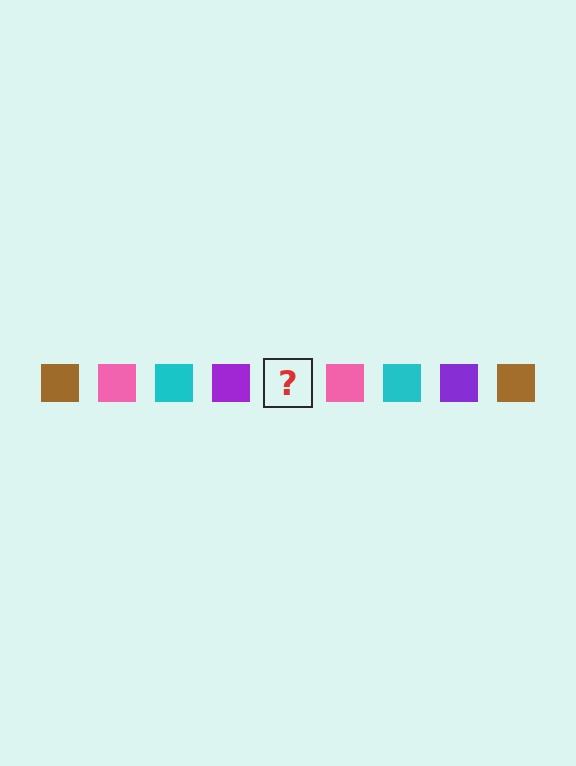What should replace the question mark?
The question mark should be replaced with a brown square.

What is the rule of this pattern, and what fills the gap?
The rule is that the pattern cycles through brown, pink, cyan, purple squares. The gap should be filled with a brown square.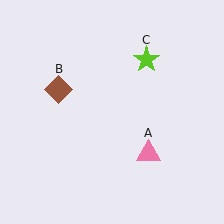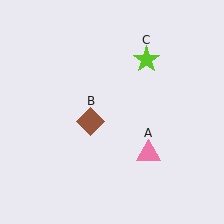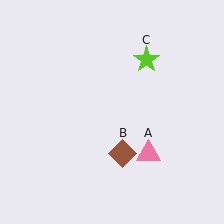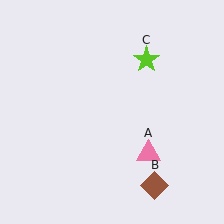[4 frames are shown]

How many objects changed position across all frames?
1 object changed position: brown diamond (object B).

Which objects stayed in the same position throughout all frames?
Pink triangle (object A) and lime star (object C) remained stationary.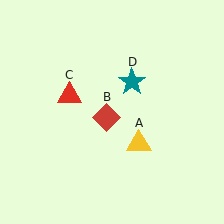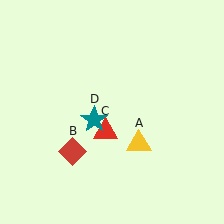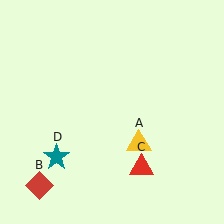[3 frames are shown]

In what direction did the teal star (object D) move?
The teal star (object D) moved down and to the left.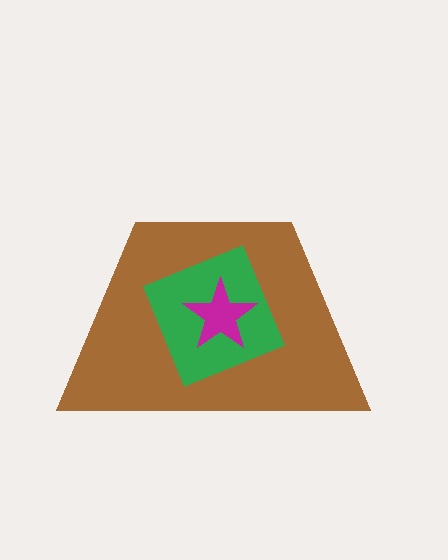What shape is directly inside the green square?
The magenta star.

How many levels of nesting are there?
3.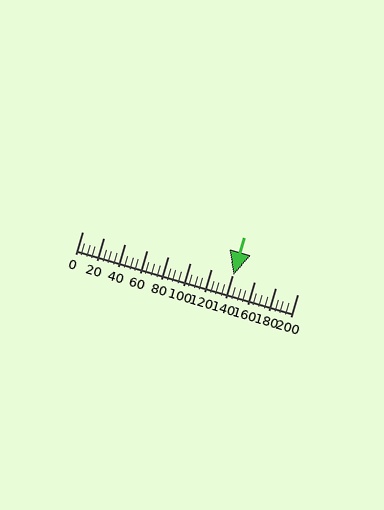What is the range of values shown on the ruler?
The ruler shows values from 0 to 200.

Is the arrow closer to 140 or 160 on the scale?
The arrow is closer to 140.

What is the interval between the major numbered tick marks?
The major tick marks are spaced 20 units apart.